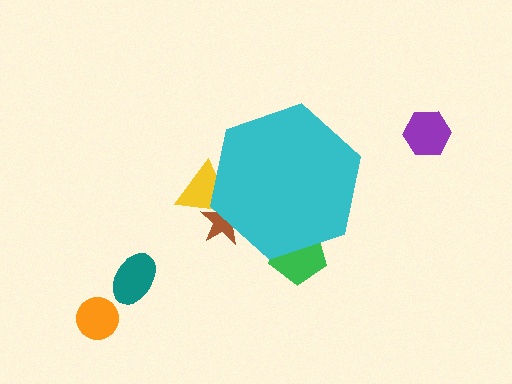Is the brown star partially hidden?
Yes, the brown star is partially hidden behind the cyan hexagon.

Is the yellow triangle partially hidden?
Yes, the yellow triangle is partially hidden behind the cyan hexagon.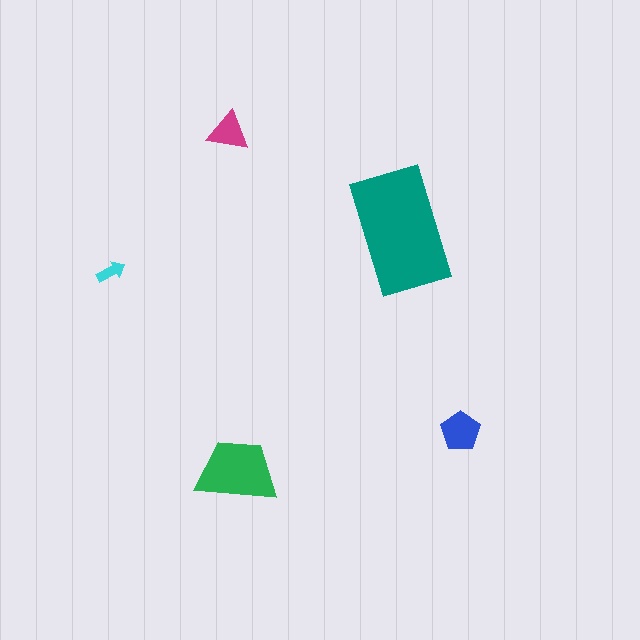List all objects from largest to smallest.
The teal rectangle, the green trapezoid, the blue pentagon, the magenta triangle, the cyan arrow.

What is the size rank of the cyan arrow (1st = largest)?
5th.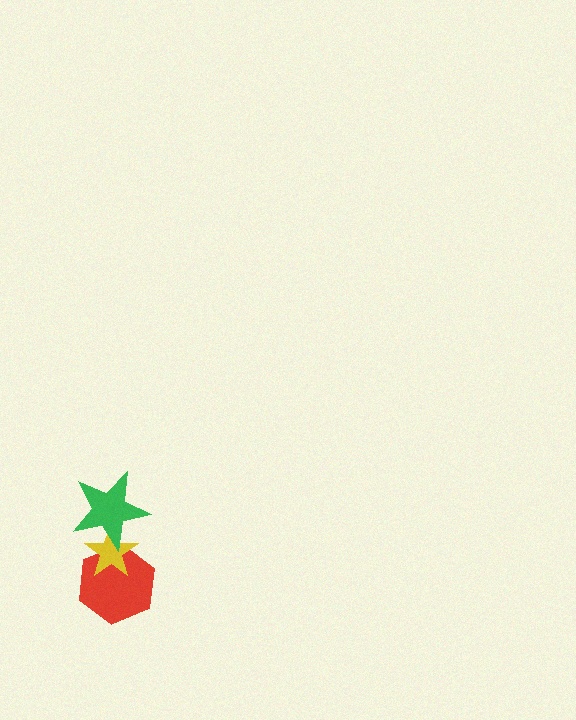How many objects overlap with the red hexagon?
2 objects overlap with the red hexagon.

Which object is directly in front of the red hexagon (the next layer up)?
The yellow star is directly in front of the red hexagon.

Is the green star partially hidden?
No, no other shape covers it.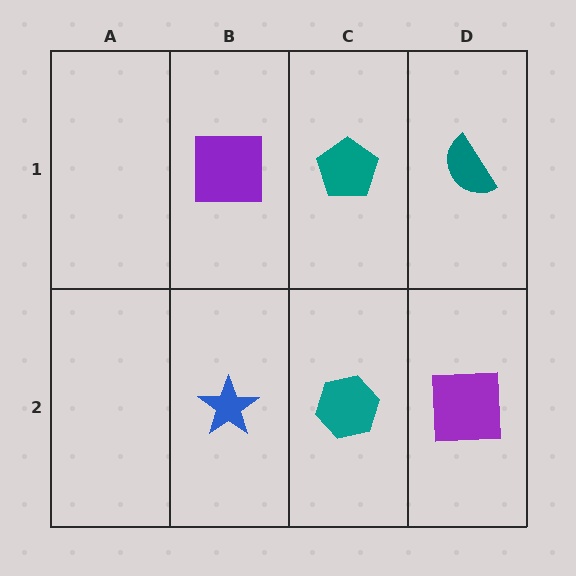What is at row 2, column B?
A blue star.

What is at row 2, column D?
A purple square.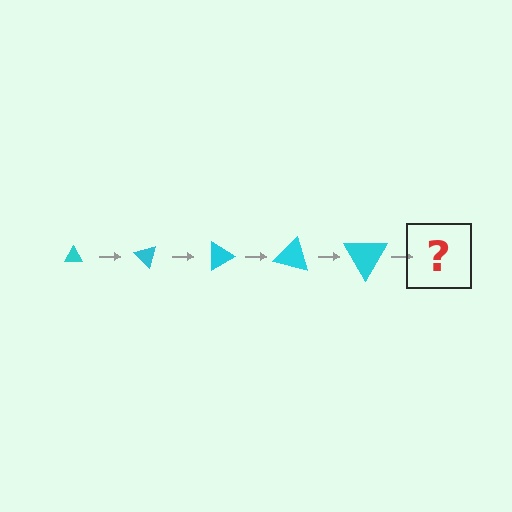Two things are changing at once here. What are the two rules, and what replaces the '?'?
The two rules are that the triangle grows larger each step and it rotates 45 degrees each step. The '?' should be a triangle, larger than the previous one and rotated 225 degrees from the start.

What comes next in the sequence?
The next element should be a triangle, larger than the previous one and rotated 225 degrees from the start.